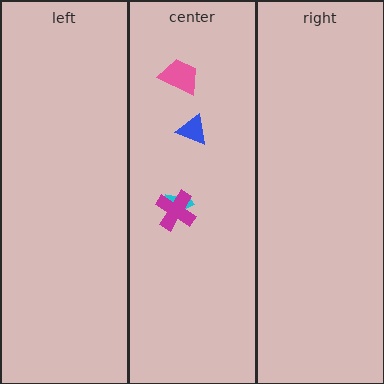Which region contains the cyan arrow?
The center region.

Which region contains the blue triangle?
The center region.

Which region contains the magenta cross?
The center region.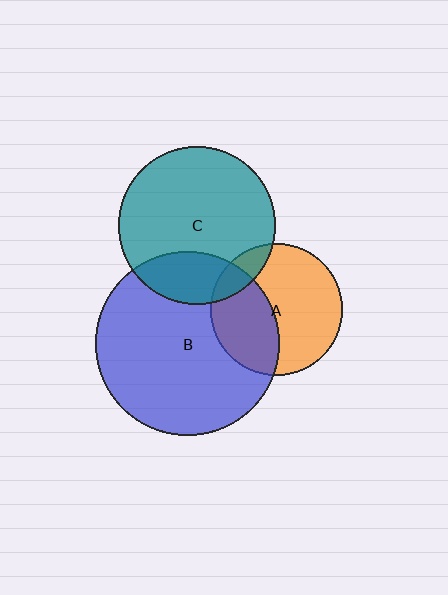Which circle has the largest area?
Circle B (blue).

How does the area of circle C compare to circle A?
Approximately 1.4 times.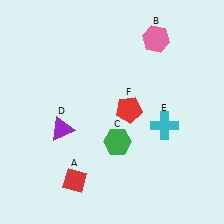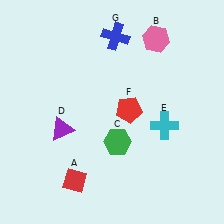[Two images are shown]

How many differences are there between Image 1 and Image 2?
There is 1 difference between the two images.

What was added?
A blue cross (G) was added in Image 2.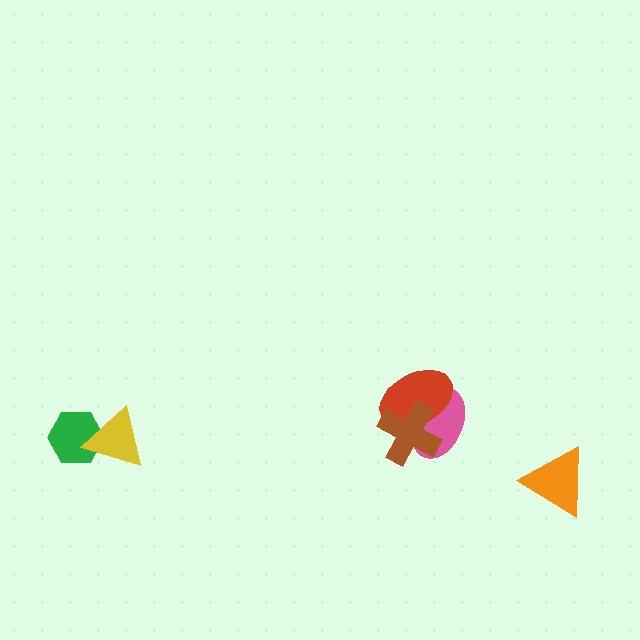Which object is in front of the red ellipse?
The brown cross is in front of the red ellipse.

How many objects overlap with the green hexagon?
1 object overlaps with the green hexagon.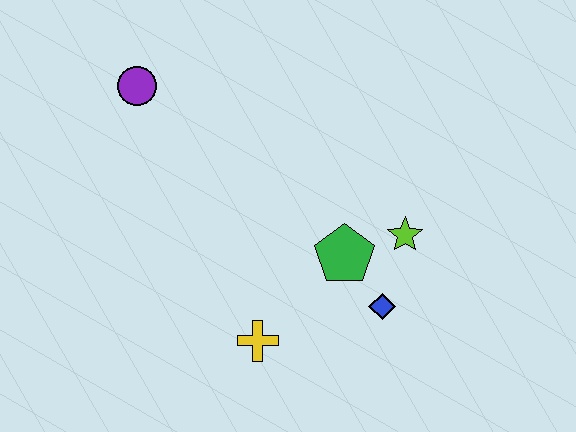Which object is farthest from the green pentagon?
The purple circle is farthest from the green pentagon.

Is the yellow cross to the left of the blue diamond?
Yes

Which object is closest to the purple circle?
The green pentagon is closest to the purple circle.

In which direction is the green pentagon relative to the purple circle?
The green pentagon is to the right of the purple circle.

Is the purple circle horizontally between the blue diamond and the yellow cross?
No